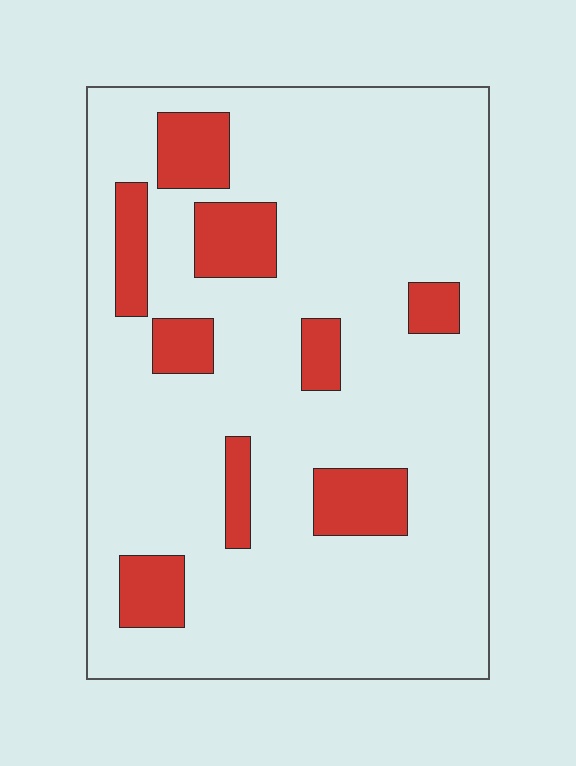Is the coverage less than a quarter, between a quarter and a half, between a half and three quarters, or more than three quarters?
Less than a quarter.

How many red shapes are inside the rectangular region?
9.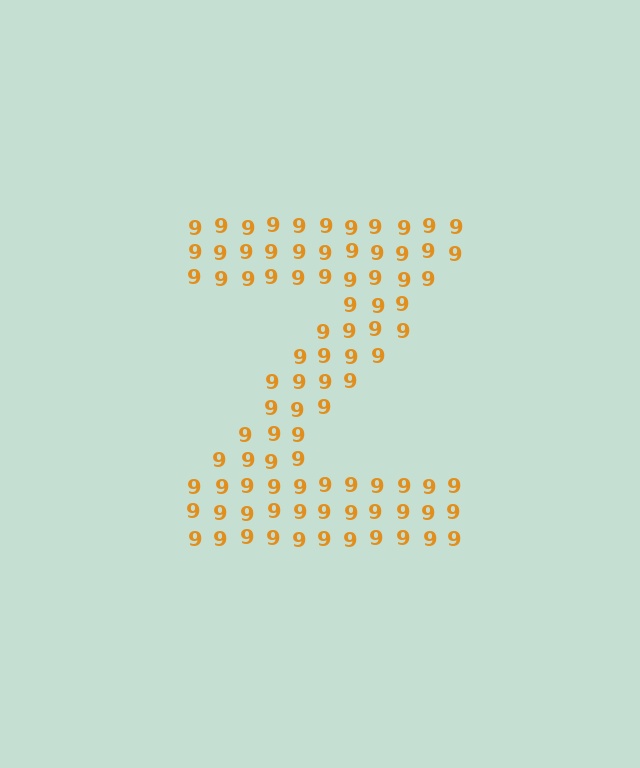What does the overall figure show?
The overall figure shows the letter Z.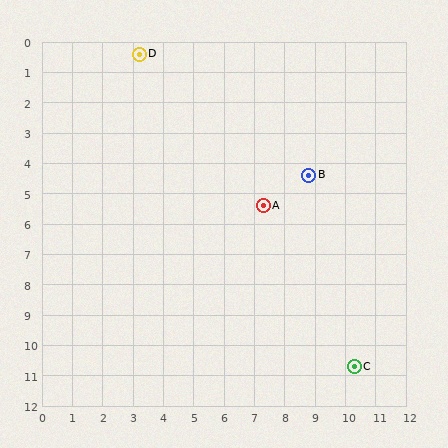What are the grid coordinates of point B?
Point B is at approximately (8.8, 4.4).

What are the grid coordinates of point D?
Point D is at approximately (3.2, 0.4).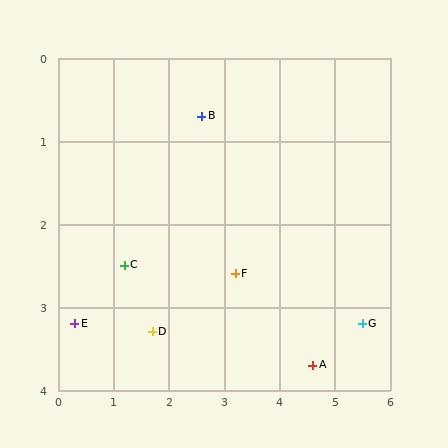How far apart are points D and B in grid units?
Points D and B are about 2.8 grid units apart.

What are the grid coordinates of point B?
Point B is at approximately (2.6, 0.7).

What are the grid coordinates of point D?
Point D is at approximately (1.7, 3.3).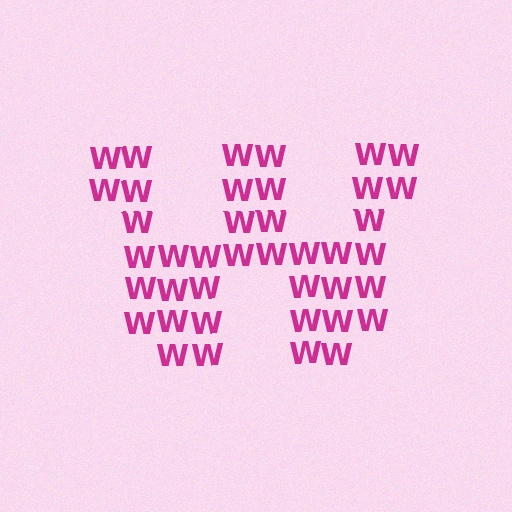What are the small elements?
The small elements are letter W's.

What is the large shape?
The large shape is the letter W.